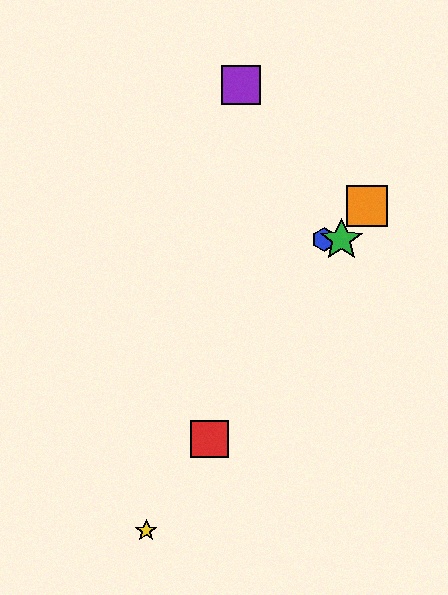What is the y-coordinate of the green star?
The green star is at y≈240.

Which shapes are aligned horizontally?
The blue hexagon, the green star are aligned horizontally.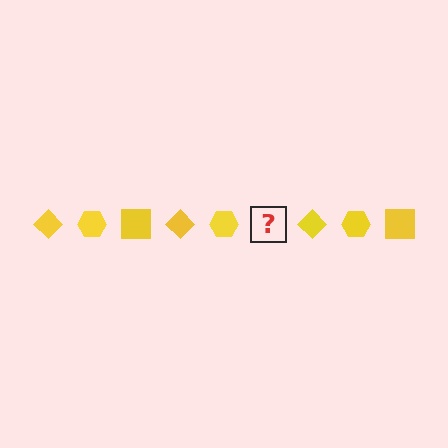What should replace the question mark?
The question mark should be replaced with a yellow square.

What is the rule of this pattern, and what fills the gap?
The rule is that the pattern cycles through diamond, hexagon, square shapes in yellow. The gap should be filled with a yellow square.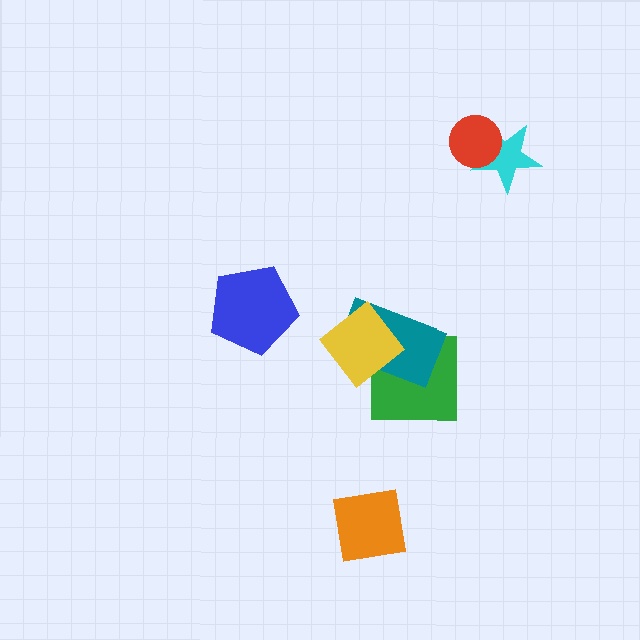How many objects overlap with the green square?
2 objects overlap with the green square.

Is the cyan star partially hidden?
Yes, it is partially covered by another shape.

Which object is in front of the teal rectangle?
The yellow diamond is in front of the teal rectangle.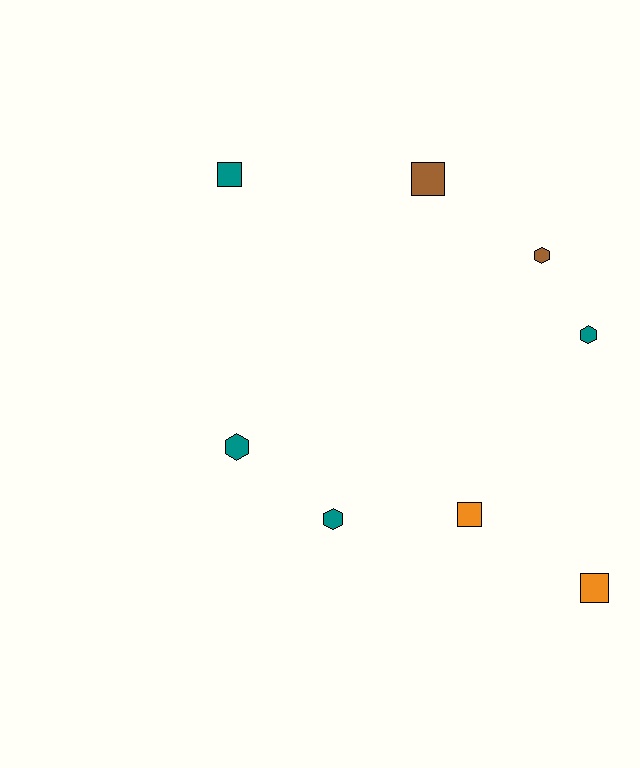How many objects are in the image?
There are 8 objects.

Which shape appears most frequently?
Hexagon, with 4 objects.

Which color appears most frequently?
Teal, with 4 objects.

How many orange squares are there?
There are 2 orange squares.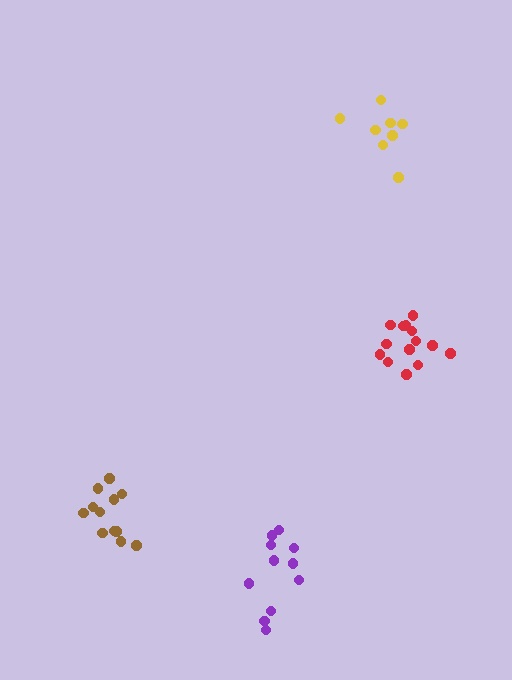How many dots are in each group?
Group 1: 11 dots, Group 2: 8 dots, Group 3: 12 dots, Group 4: 14 dots (45 total).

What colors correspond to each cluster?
The clusters are colored: purple, yellow, brown, red.